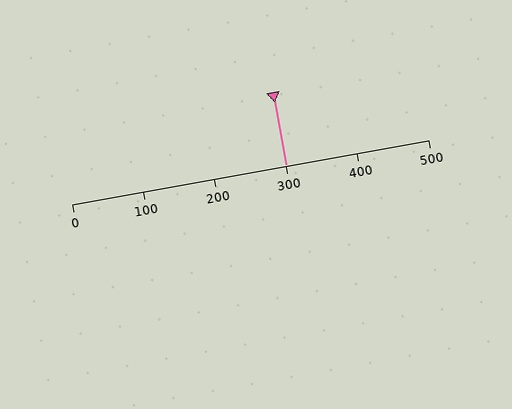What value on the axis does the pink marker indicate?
The marker indicates approximately 300.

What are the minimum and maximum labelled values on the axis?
The axis runs from 0 to 500.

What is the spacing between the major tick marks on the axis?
The major ticks are spaced 100 apart.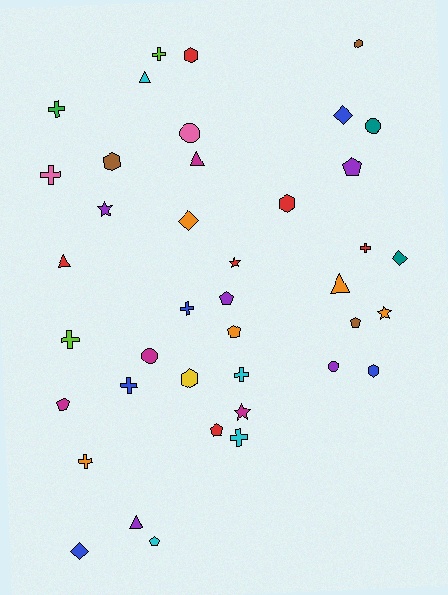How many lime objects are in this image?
There are 2 lime objects.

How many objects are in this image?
There are 40 objects.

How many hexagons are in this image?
There are 6 hexagons.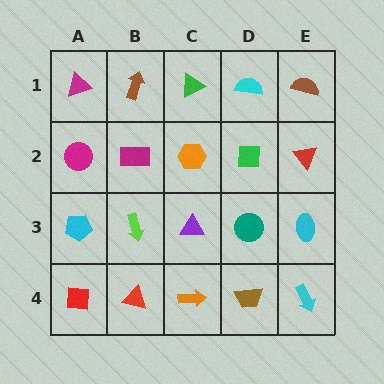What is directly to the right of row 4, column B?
An orange arrow.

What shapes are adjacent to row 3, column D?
A green square (row 2, column D), a brown trapezoid (row 4, column D), a purple triangle (row 3, column C), a cyan ellipse (row 3, column E).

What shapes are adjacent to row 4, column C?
A purple triangle (row 3, column C), a red triangle (row 4, column B), a brown trapezoid (row 4, column D).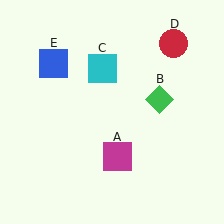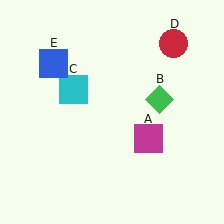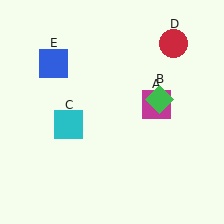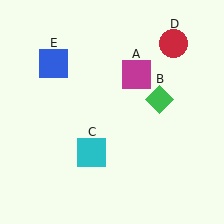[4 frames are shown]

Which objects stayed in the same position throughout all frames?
Green diamond (object B) and red circle (object D) and blue square (object E) remained stationary.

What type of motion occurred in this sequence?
The magenta square (object A), cyan square (object C) rotated counterclockwise around the center of the scene.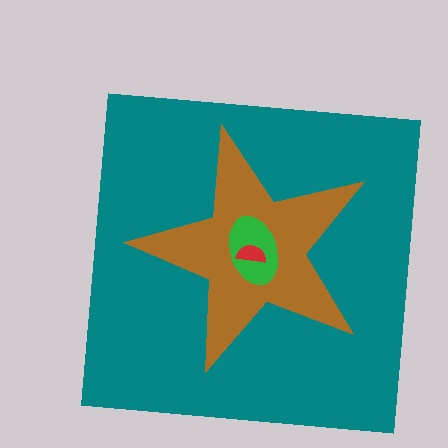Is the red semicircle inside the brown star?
Yes.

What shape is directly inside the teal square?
The brown star.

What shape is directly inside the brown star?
The green ellipse.